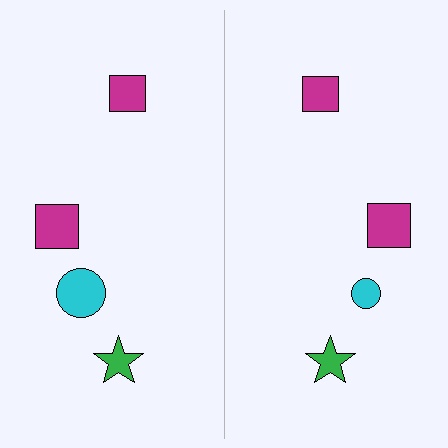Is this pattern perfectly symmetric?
No, the pattern is not perfectly symmetric. The cyan circle on the right side has a different size than its mirror counterpart.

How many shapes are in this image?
There are 8 shapes in this image.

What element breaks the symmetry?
The cyan circle on the right side has a different size than its mirror counterpart.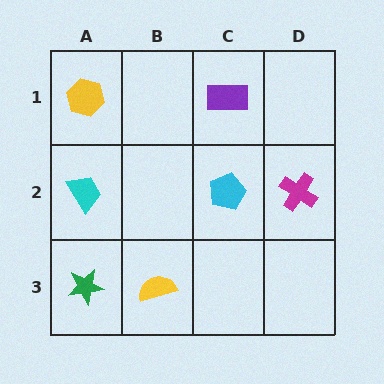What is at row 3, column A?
A green star.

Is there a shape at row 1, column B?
No, that cell is empty.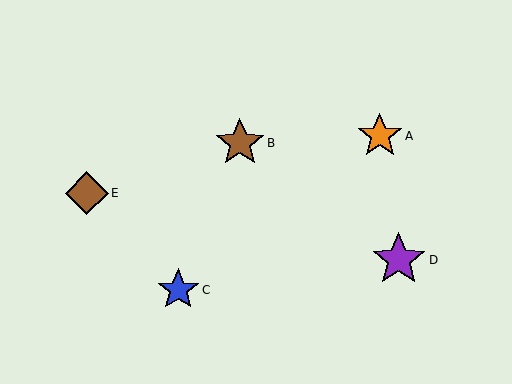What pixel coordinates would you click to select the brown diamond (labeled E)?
Click at (87, 193) to select the brown diamond E.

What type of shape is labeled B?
Shape B is a brown star.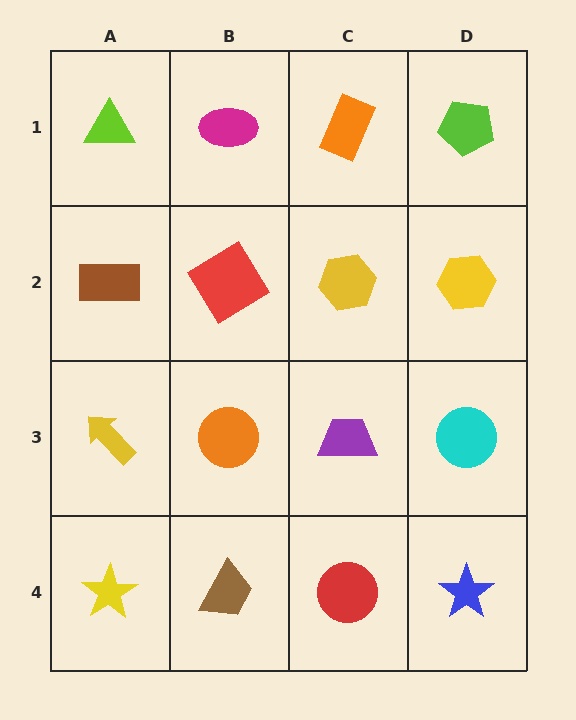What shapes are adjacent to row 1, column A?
A brown rectangle (row 2, column A), a magenta ellipse (row 1, column B).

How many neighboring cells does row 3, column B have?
4.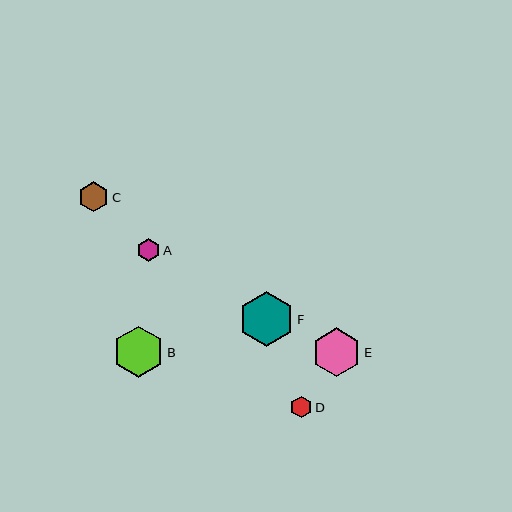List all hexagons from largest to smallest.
From largest to smallest: F, B, E, C, A, D.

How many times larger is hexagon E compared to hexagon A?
Hexagon E is approximately 2.1 times the size of hexagon A.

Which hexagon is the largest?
Hexagon F is the largest with a size of approximately 55 pixels.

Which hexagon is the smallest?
Hexagon D is the smallest with a size of approximately 21 pixels.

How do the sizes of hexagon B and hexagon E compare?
Hexagon B and hexagon E are approximately the same size.